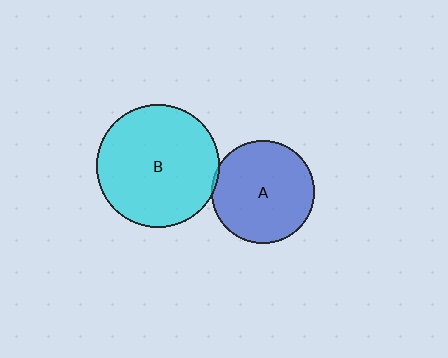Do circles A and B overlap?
Yes.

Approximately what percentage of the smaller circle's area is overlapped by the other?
Approximately 5%.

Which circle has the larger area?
Circle B (cyan).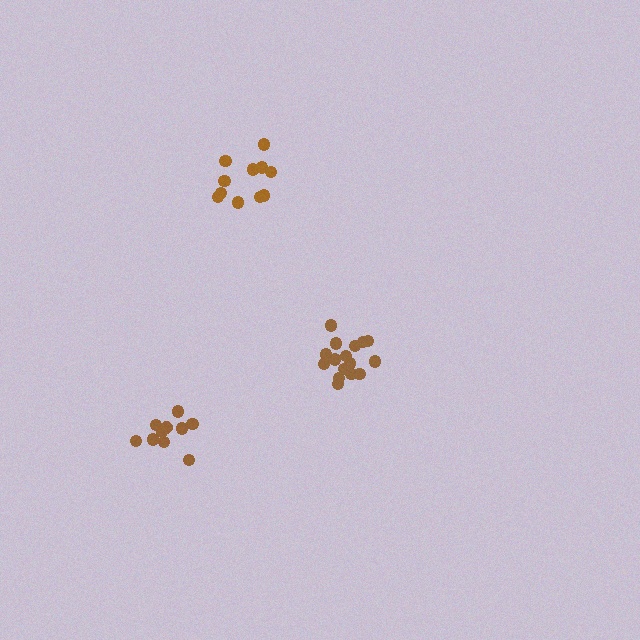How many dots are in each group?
Group 1: 12 dots, Group 2: 16 dots, Group 3: 10 dots (38 total).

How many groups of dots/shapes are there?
There are 3 groups.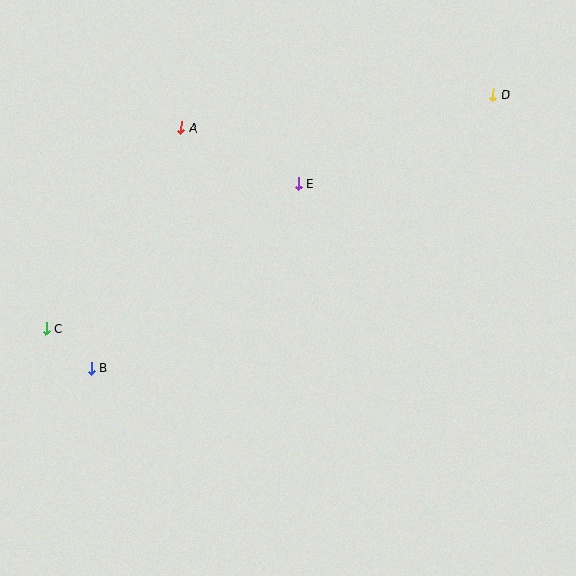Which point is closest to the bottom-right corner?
Point E is closest to the bottom-right corner.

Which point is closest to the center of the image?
Point E at (298, 184) is closest to the center.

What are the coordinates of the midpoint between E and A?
The midpoint between E and A is at (240, 156).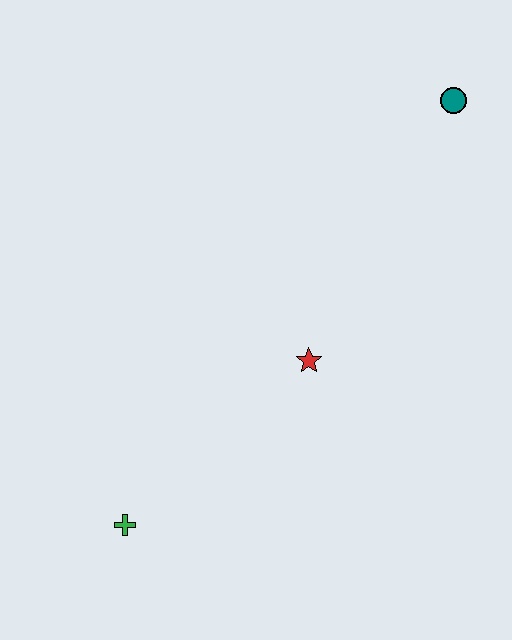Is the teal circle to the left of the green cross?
No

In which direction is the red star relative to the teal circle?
The red star is below the teal circle.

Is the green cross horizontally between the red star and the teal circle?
No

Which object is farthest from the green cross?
The teal circle is farthest from the green cross.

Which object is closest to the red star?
The green cross is closest to the red star.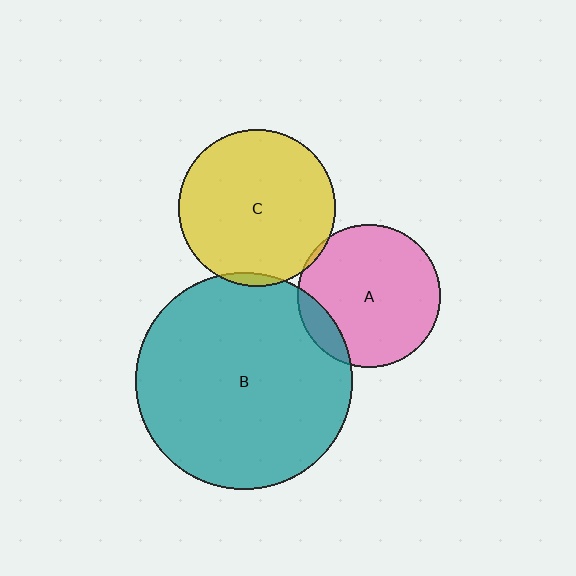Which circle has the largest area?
Circle B (teal).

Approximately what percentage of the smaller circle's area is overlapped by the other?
Approximately 5%.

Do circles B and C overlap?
Yes.